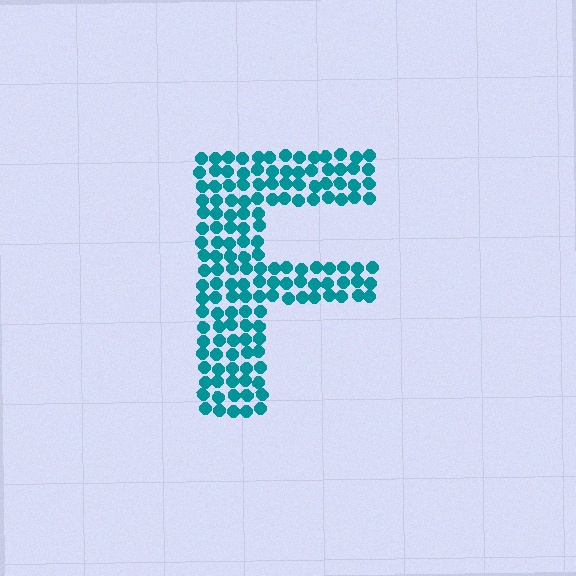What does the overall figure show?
The overall figure shows the letter F.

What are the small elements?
The small elements are circles.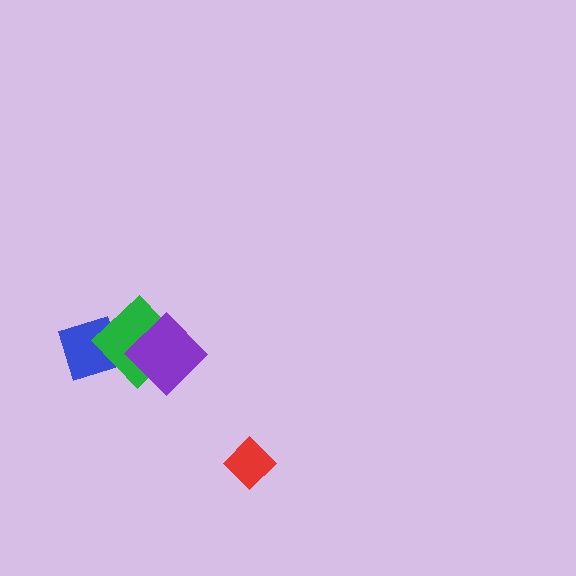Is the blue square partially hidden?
Yes, it is partially covered by another shape.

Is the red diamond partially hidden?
No, no other shape covers it.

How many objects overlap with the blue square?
1 object overlaps with the blue square.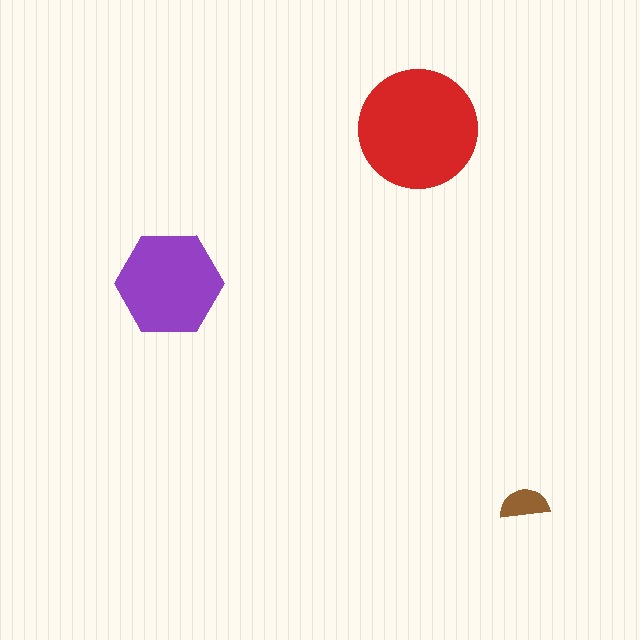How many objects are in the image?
There are 3 objects in the image.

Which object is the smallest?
The brown semicircle.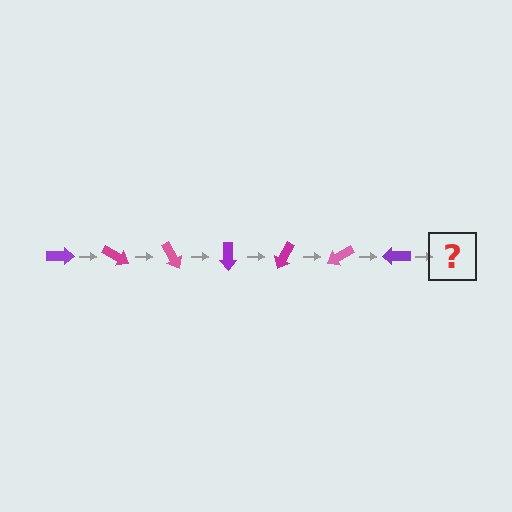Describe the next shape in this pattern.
It should be a magenta arrow, rotated 210 degrees from the start.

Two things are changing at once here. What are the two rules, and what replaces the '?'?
The two rules are that it rotates 30 degrees each step and the color cycles through purple, magenta, and pink. The '?' should be a magenta arrow, rotated 210 degrees from the start.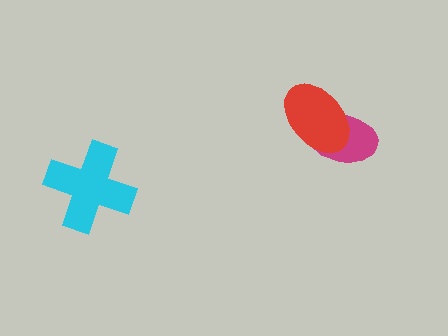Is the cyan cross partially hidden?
No, no other shape covers it.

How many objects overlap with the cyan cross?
0 objects overlap with the cyan cross.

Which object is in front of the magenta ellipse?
The red ellipse is in front of the magenta ellipse.